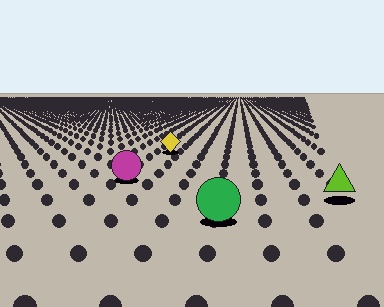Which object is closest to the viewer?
The green circle is closest. The texture marks near it are larger and more spread out.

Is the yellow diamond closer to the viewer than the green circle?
No. The green circle is closer — you can tell from the texture gradient: the ground texture is coarser near it.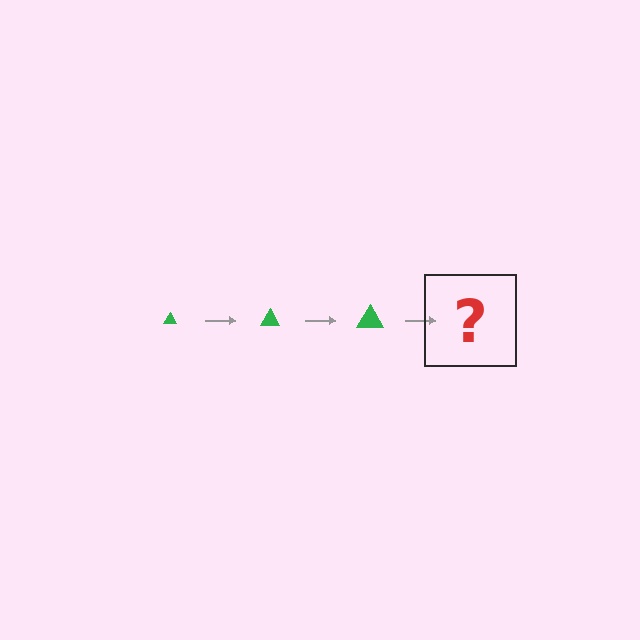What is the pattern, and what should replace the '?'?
The pattern is that the triangle gets progressively larger each step. The '?' should be a green triangle, larger than the previous one.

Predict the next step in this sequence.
The next step is a green triangle, larger than the previous one.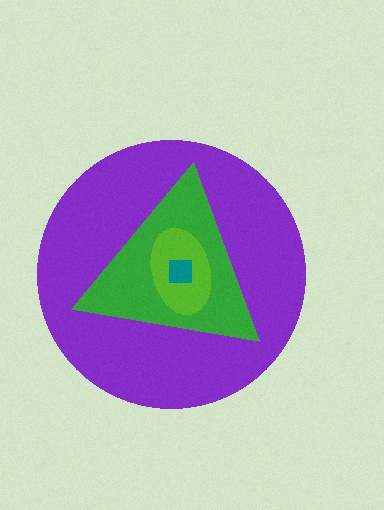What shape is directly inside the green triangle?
The lime ellipse.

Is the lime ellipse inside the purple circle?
Yes.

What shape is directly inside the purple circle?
The green triangle.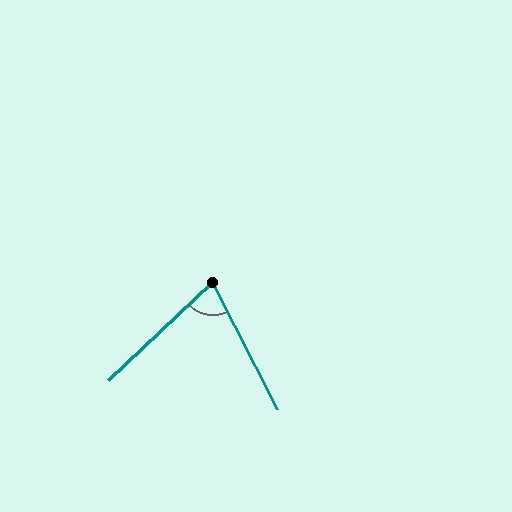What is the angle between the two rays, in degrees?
Approximately 74 degrees.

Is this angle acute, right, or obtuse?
It is acute.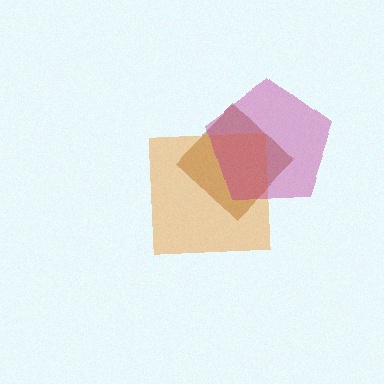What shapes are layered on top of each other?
The layered shapes are: a brown diamond, an orange square, a magenta pentagon.